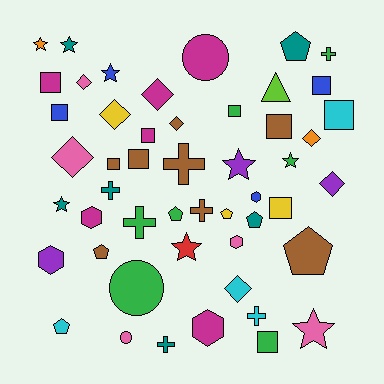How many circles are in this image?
There are 3 circles.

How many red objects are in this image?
There is 1 red object.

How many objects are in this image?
There are 50 objects.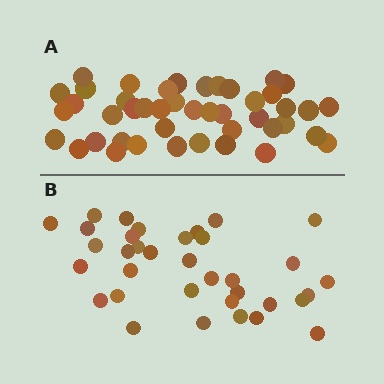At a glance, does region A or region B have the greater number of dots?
Region A (the top region) has more dots.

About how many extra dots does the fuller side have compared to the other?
Region A has roughly 8 or so more dots than region B.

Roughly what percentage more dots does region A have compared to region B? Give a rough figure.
About 25% more.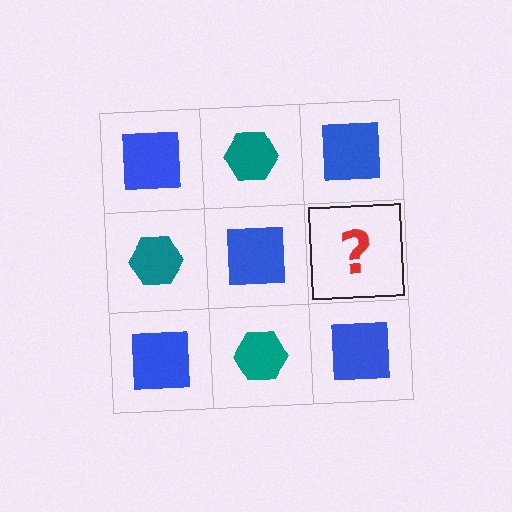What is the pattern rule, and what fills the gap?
The rule is that it alternates blue square and teal hexagon in a checkerboard pattern. The gap should be filled with a teal hexagon.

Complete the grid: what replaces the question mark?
The question mark should be replaced with a teal hexagon.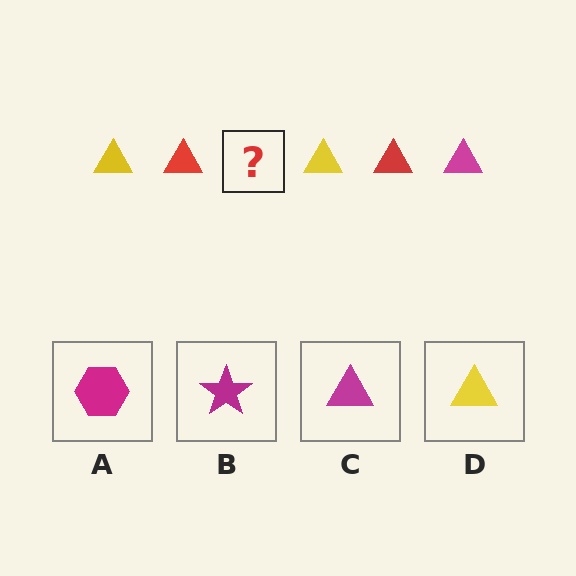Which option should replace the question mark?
Option C.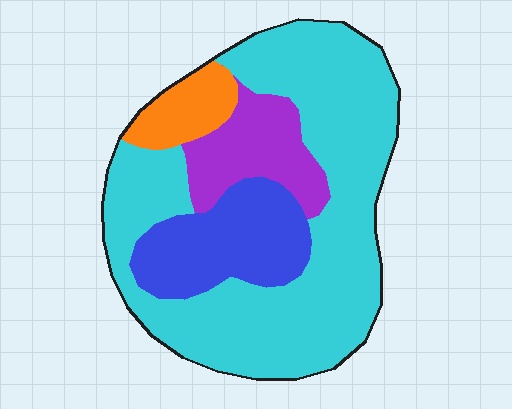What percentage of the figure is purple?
Purple covers around 15% of the figure.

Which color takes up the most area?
Cyan, at roughly 60%.